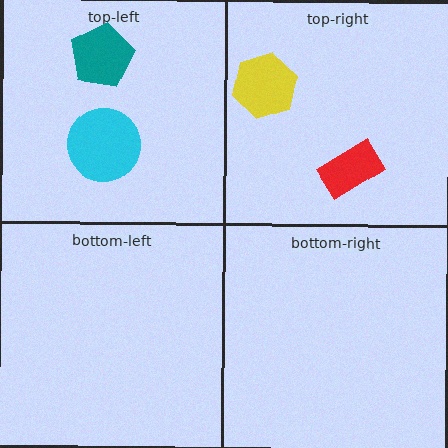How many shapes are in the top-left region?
2.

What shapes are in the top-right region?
The red rectangle, the yellow hexagon.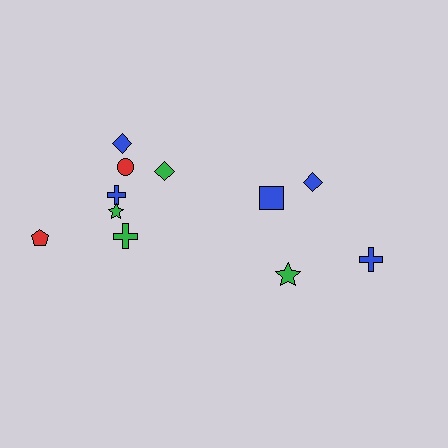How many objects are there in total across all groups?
There are 11 objects.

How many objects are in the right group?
There are 4 objects.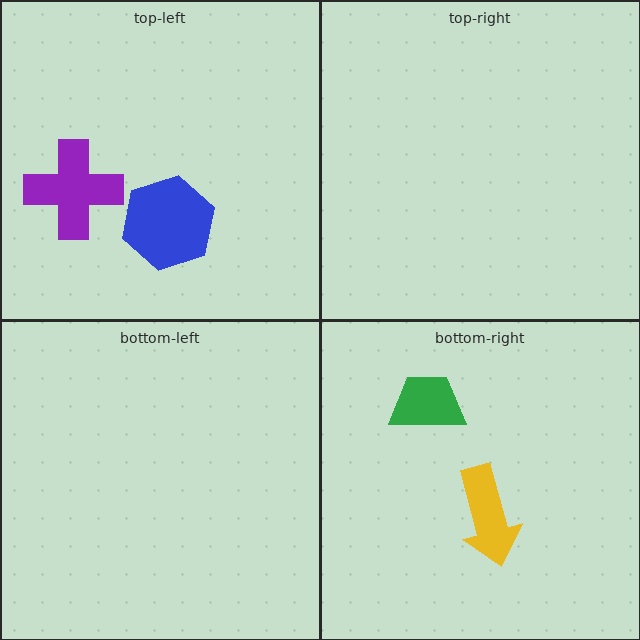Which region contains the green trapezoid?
The bottom-right region.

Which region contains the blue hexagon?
The top-left region.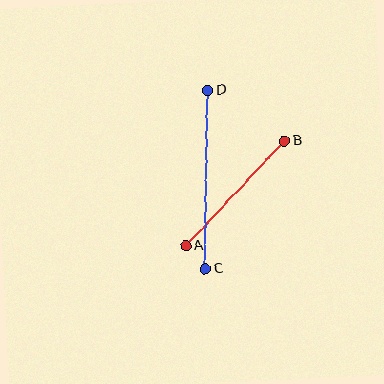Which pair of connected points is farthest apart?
Points C and D are farthest apart.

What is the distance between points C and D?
The distance is approximately 179 pixels.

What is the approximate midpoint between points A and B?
The midpoint is at approximately (235, 193) pixels.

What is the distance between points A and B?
The distance is approximately 144 pixels.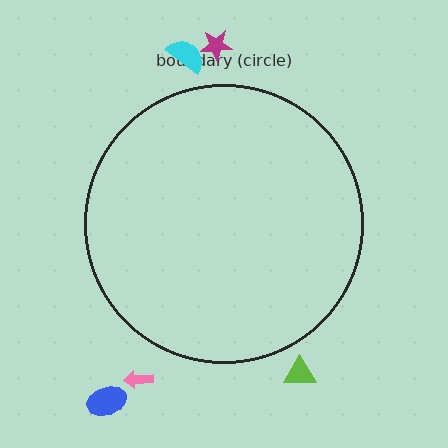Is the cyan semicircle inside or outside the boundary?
Outside.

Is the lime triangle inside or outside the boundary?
Outside.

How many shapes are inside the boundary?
0 inside, 5 outside.